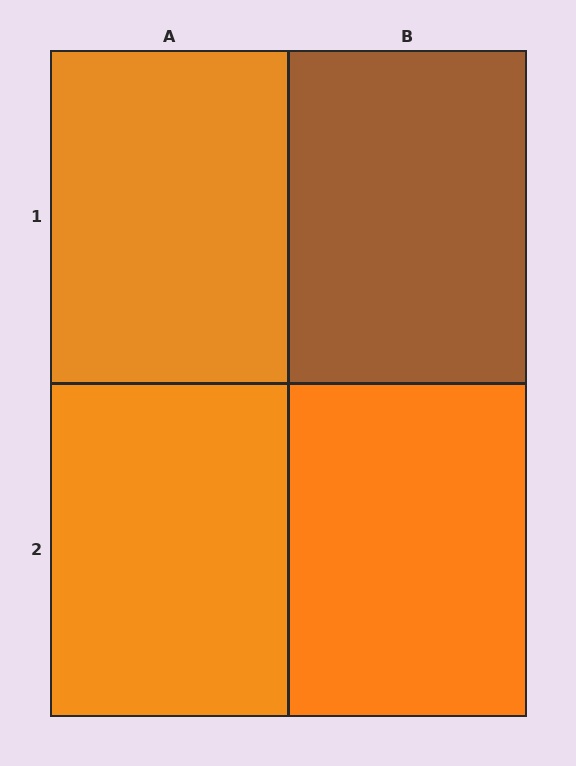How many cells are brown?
1 cell is brown.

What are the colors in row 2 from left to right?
Orange, orange.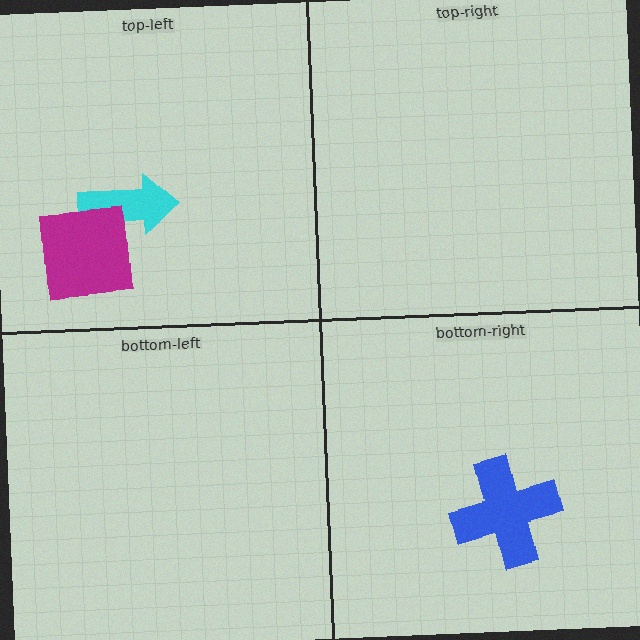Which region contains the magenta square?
The top-left region.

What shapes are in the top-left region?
The cyan arrow, the magenta square.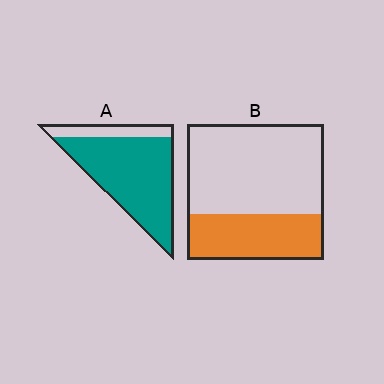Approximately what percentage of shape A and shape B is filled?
A is approximately 80% and B is approximately 35%.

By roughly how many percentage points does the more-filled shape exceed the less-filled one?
By roughly 50 percentage points (A over B).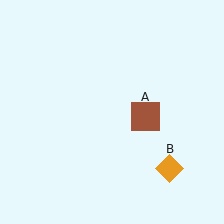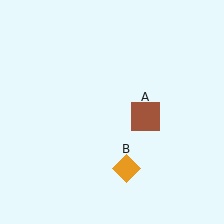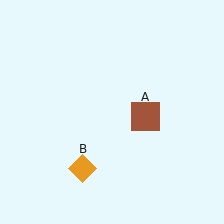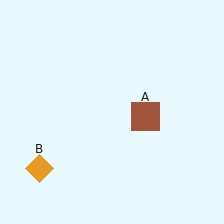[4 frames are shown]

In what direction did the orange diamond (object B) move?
The orange diamond (object B) moved left.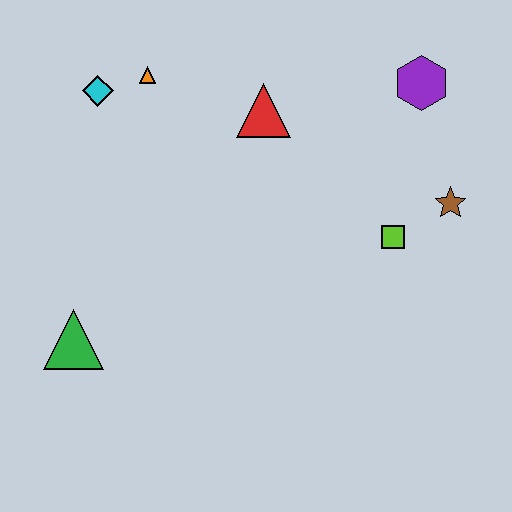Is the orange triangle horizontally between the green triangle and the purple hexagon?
Yes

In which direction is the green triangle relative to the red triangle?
The green triangle is below the red triangle.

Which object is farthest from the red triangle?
The green triangle is farthest from the red triangle.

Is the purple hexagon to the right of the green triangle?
Yes